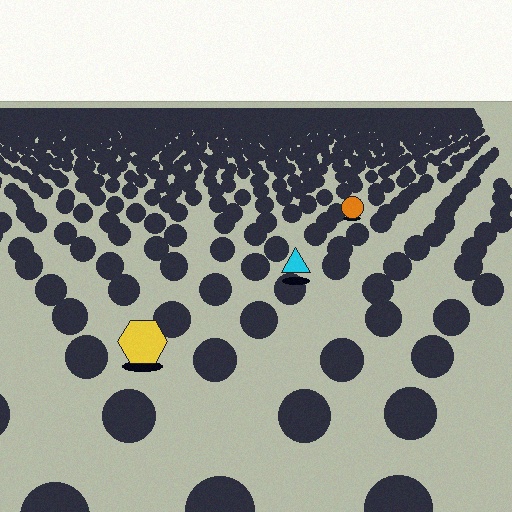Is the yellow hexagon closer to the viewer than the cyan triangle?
Yes. The yellow hexagon is closer — you can tell from the texture gradient: the ground texture is coarser near it.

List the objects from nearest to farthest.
From nearest to farthest: the yellow hexagon, the cyan triangle, the orange circle.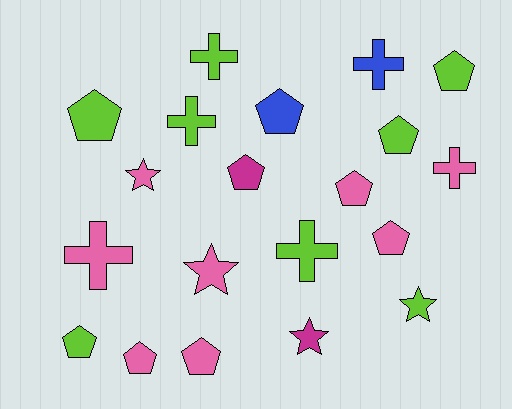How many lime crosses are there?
There are 3 lime crosses.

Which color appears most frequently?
Pink, with 8 objects.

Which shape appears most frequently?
Pentagon, with 10 objects.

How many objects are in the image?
There are 20 objects.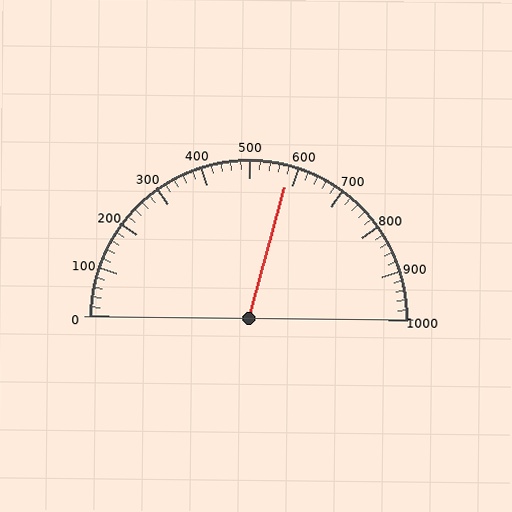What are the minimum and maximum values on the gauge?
The gauge ranges from 0 to 1000.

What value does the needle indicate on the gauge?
The needle indicates approximately 580.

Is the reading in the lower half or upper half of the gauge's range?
The reading is in the upper half of the range (0 to 1000).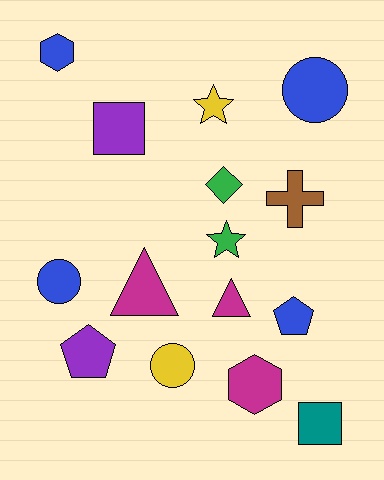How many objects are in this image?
There are 15 objects.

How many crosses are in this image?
There is 1 cross.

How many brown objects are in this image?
There is 1 brown object.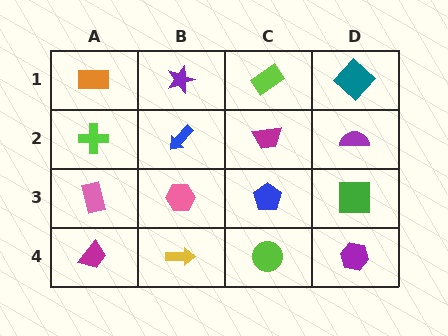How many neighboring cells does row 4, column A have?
2.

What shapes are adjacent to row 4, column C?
A blue pentagon (row 3, column C), a yellow arrow (row 4, column B), a purple hexagon (row 4, column D).